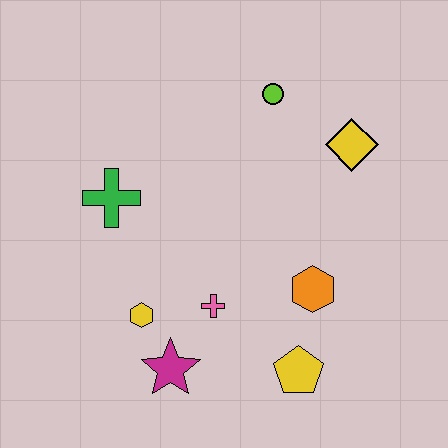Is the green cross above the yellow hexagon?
Yes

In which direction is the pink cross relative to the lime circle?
The pink cross is below the lime circle.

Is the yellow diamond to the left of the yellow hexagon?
No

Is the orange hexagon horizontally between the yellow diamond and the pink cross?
Yes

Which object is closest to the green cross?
The yellow hexagon is closest to the green cross.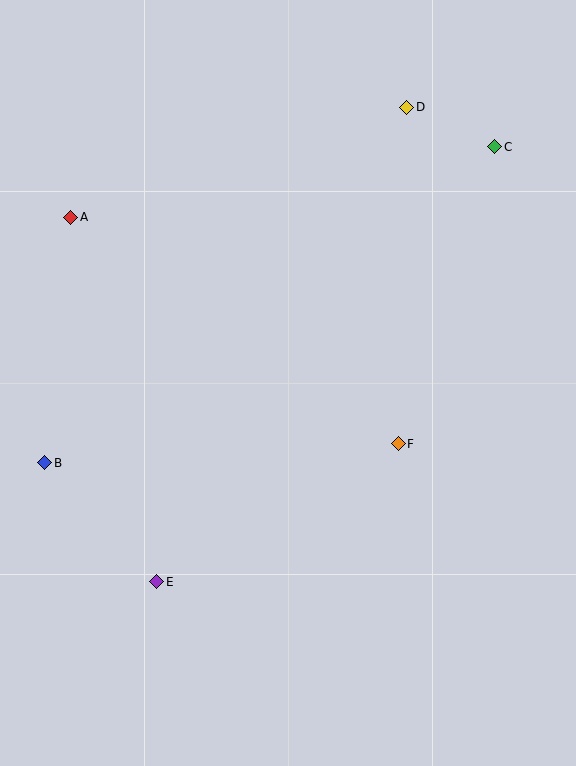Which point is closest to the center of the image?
Point F at (398, 444) is closest to the center.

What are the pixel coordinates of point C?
Point C is at (495, 147).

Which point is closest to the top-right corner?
Point C is closest to the top-right corner.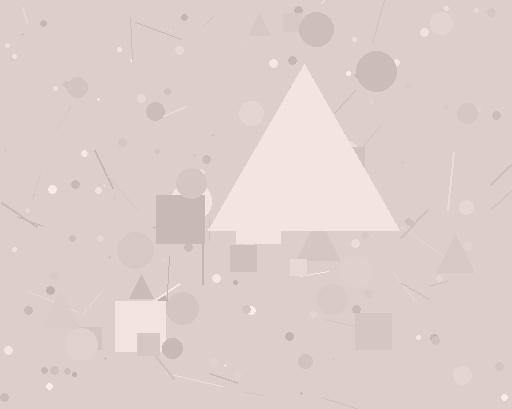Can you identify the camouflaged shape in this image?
The camouflaged shape is a triangle.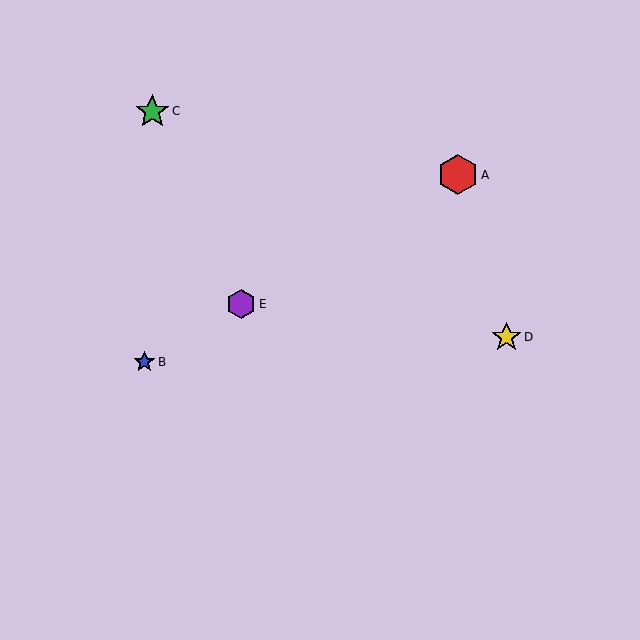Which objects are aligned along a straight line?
Objects A, B, E are aligned along a straight line.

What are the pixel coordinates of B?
Object B is at (144, 362).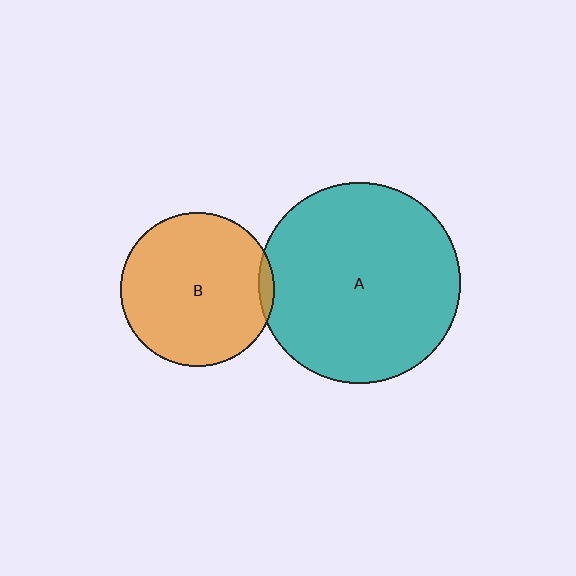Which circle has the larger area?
Circle A (teal).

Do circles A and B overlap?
Yes.